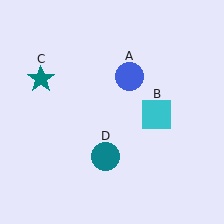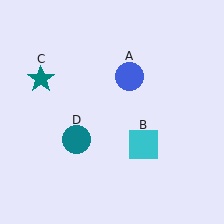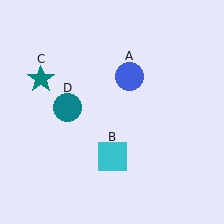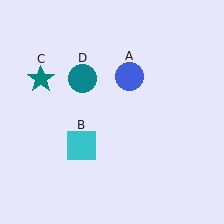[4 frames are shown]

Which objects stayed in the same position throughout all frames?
Blue circle (object A) and teal star (object C) remained stationary.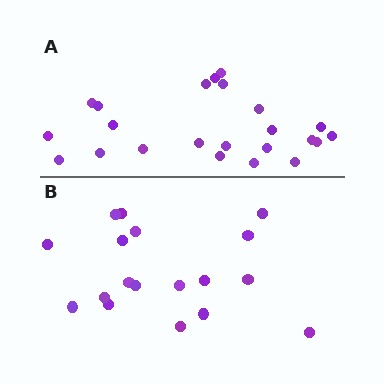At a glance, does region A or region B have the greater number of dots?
Region A (the top region) has more dots.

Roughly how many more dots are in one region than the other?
Region A has about 5 more dots than region B.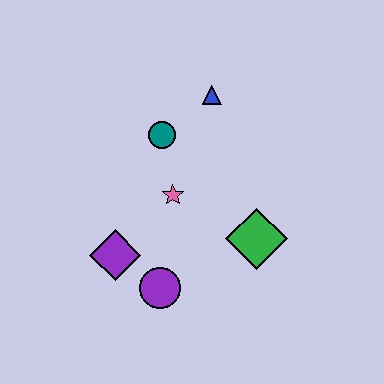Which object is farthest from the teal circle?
The purple circle is farthest from the teal circle.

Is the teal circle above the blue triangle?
No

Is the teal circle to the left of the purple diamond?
No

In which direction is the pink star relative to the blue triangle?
The pink star is below the blue triangle.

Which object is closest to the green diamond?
The pink star is closest to the green diamond.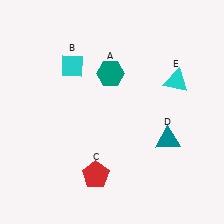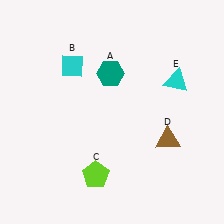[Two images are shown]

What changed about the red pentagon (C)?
In Image 1, C is red. In Image 2, it changed to lime.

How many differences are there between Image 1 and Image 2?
There are 2 differences between the two images.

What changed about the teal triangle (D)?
In Image 1, D is teal. In Image 2, it changed to brown.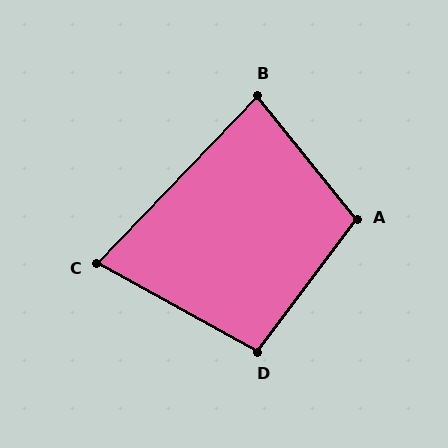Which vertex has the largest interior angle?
A, at approximately 105 degrees.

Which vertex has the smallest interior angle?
C, at approximately 75 degrees.